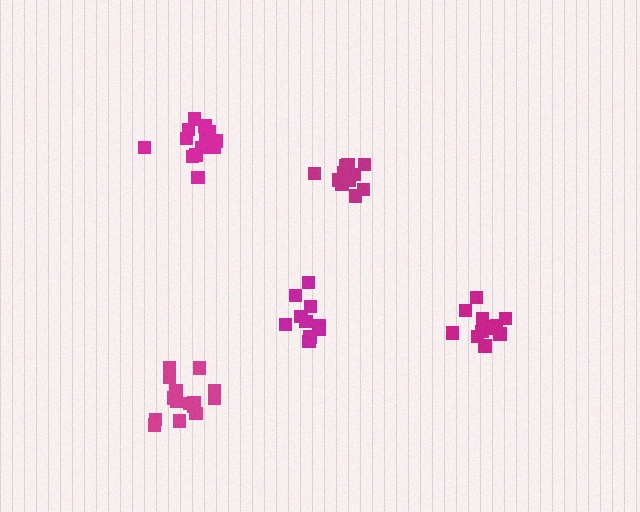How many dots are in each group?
Group 1: 11 dots, Group 2: 12 dots, Group 3: 10 dots, Group 4: 15 dots, Group 5: 14 dots (62 total).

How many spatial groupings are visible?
There are 5 spatial groupings.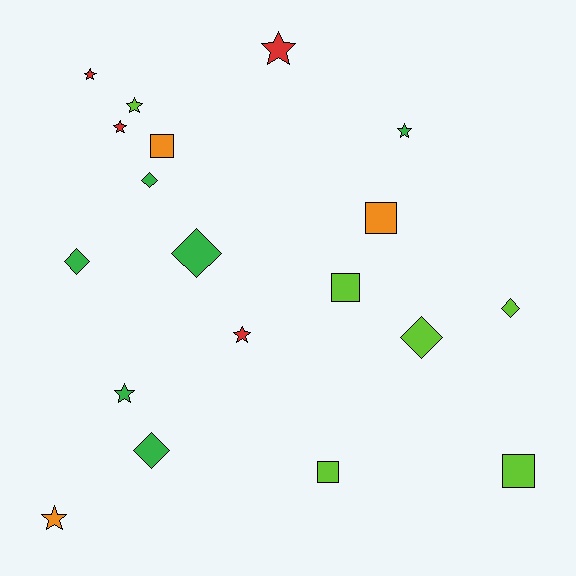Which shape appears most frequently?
Star, with 8 objects.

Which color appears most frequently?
Lime, with 6 objects.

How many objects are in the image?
There are 19 objects.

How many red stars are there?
There are 4 red stars.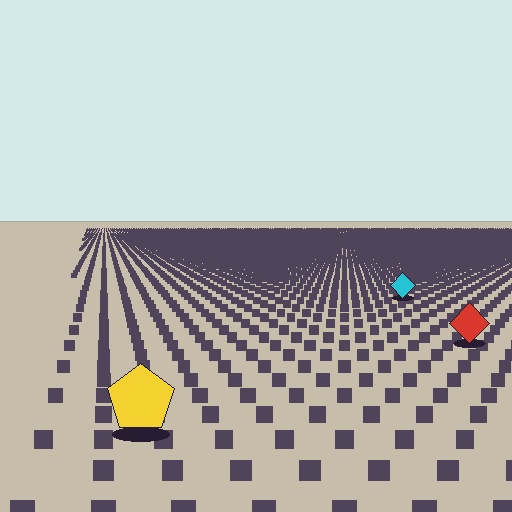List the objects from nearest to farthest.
From nearest to farthest: the yellow pentagon, the red diamond, the cyan diamond.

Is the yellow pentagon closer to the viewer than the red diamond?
Yes. The yellow pentagon is closer — you can tell from the texture gradient: the ground texture is coarser near it.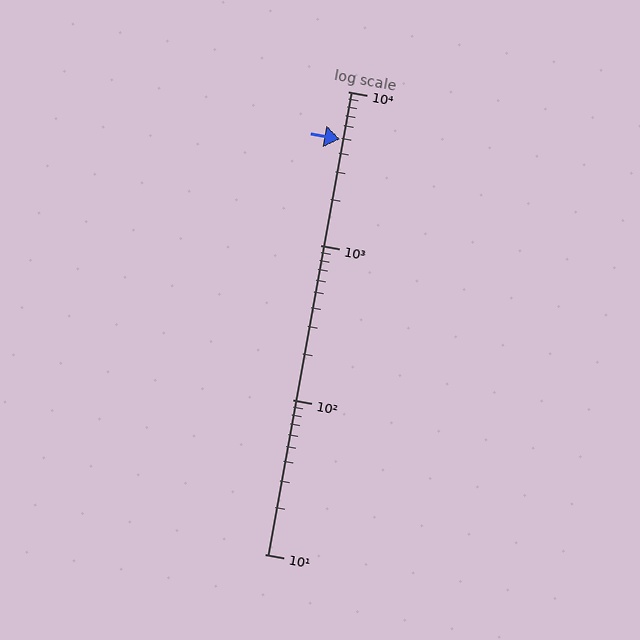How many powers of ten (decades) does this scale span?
The scale spans 3 decades, from 10 to 10000.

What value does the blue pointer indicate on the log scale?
The pointer indicates approximately 4900.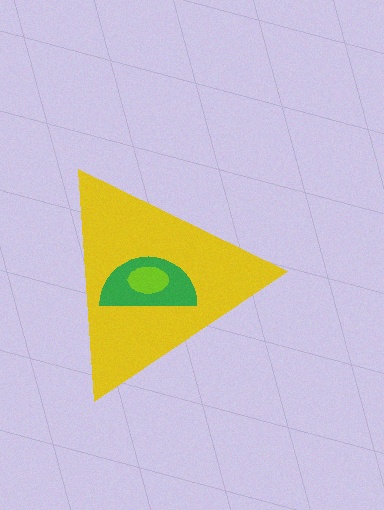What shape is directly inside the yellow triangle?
The green semicircle.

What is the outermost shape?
The yellow triangle.